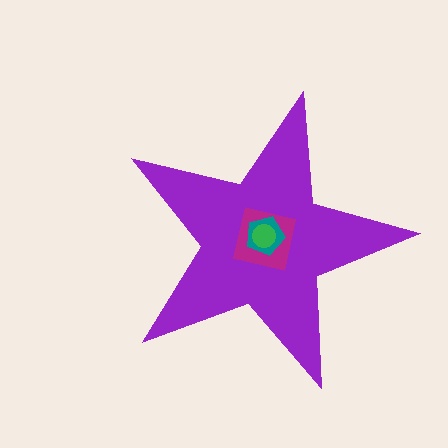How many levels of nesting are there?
4.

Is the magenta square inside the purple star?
Yes.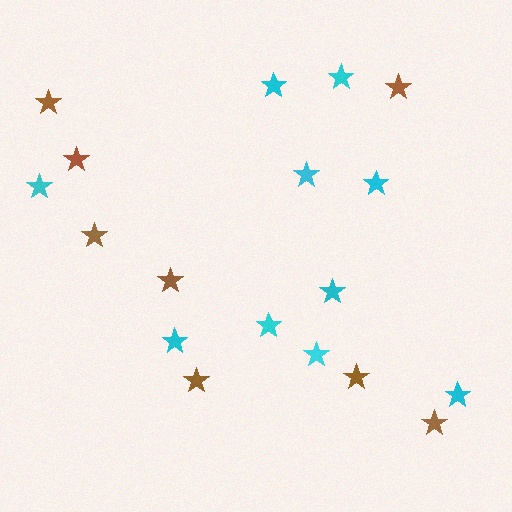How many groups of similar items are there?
There are 2 groups: one group of cyan stars (10) and one group of brown stars (8).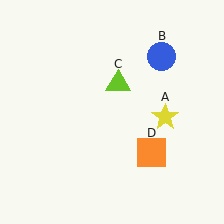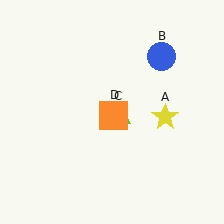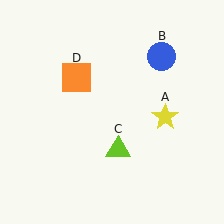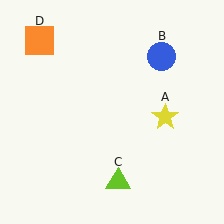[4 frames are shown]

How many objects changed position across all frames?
2 objects changed position: lime triangle (object C), orange square (object D).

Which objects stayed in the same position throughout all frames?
Yellow star (object A) and blue circle (object B) remained stationary.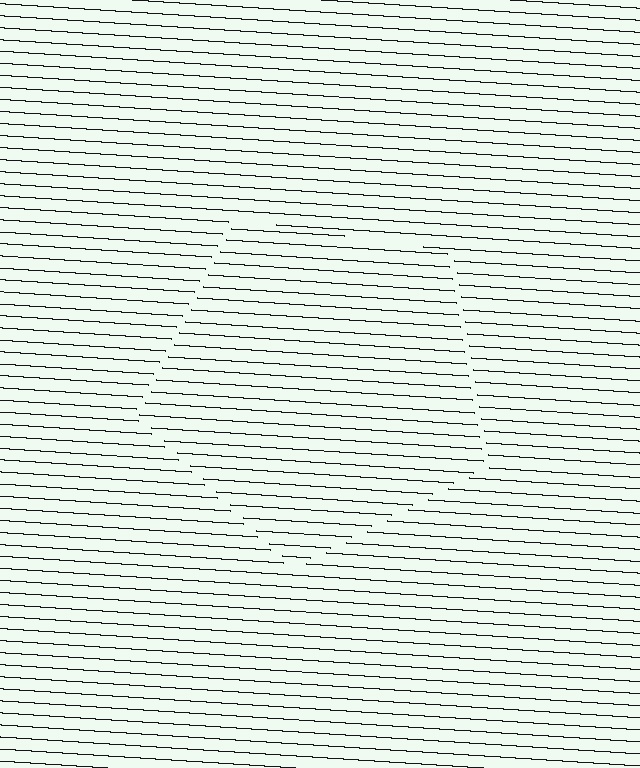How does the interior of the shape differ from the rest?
The interior of the shape contains the same grating, shifted by half a period — the contour is defined by the phase discontinuity where line-ends from the inner and outer gratings abut.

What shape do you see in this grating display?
An illusory pentagon. The interior of the shape contains the same grating, shifted by half a period — the contour is defined by the phase discontinuity where line-ends from the inner and outer gratings abut.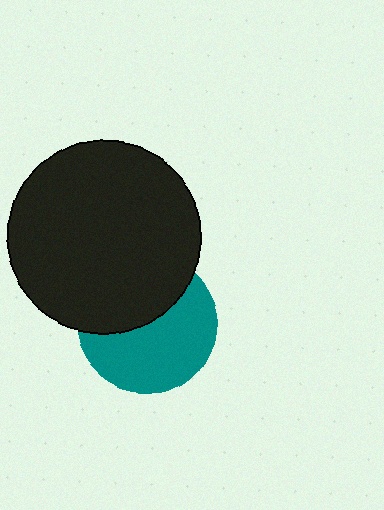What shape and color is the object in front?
The object in front is a black circle.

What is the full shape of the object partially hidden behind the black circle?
The partially hidden object is a teal circle.